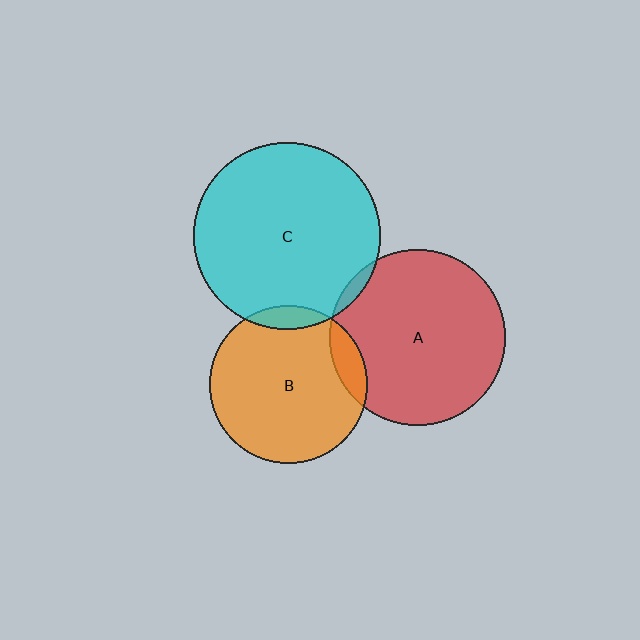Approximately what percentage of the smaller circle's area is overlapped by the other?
Approximately 5%.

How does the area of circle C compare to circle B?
Approximately 1.4 times.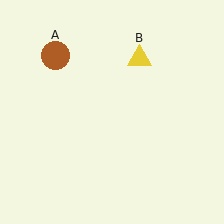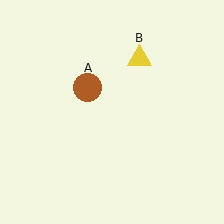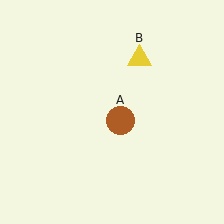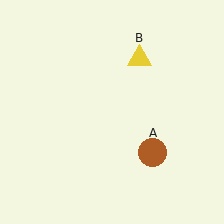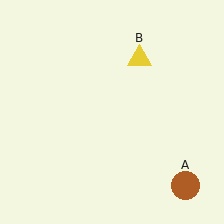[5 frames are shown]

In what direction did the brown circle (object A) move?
The brown circle (object A) moved down and to the right.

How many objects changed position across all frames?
1 object changed position: brown circle (object A).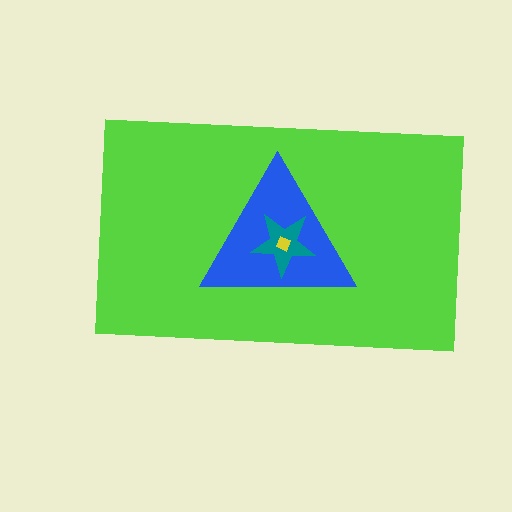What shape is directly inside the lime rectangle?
The blue triangle.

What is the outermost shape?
The lime rectangle.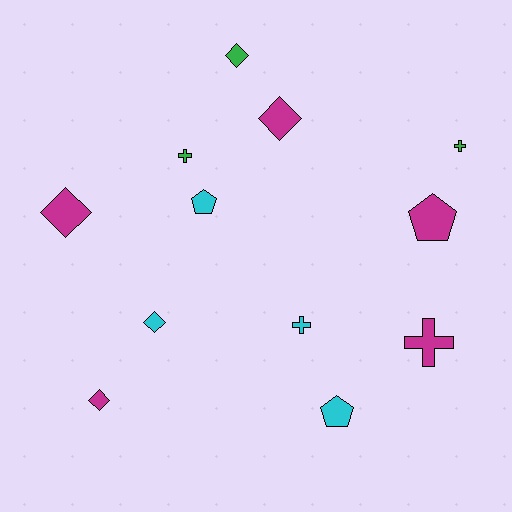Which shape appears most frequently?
Diamond, with 5 objects.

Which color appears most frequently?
Magenta, with 5 objects.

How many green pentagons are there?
There are no green pentagons.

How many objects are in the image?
There are 12 objects.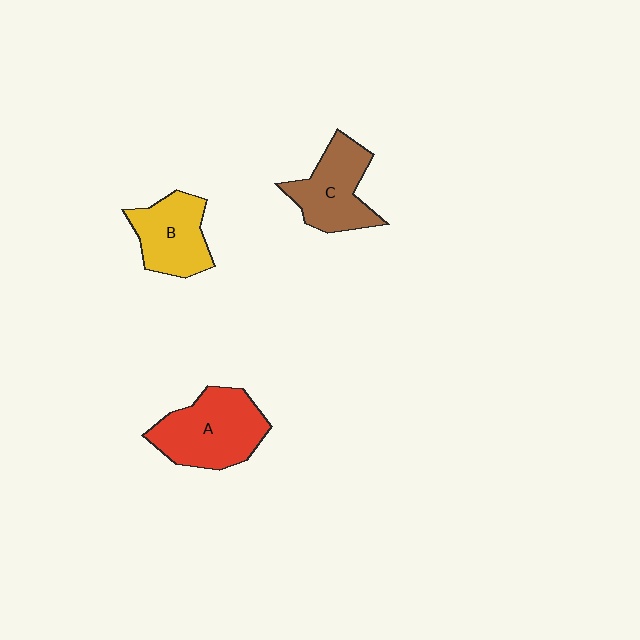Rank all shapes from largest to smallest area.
From largest to smallest: A (red), C (brown), B (yellow).